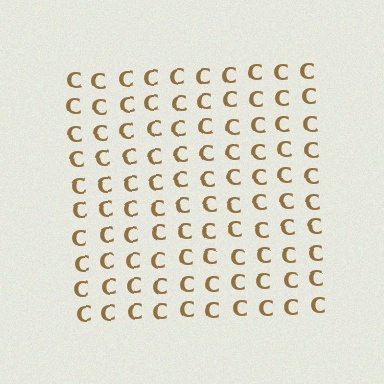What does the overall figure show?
The overall figure shows a square.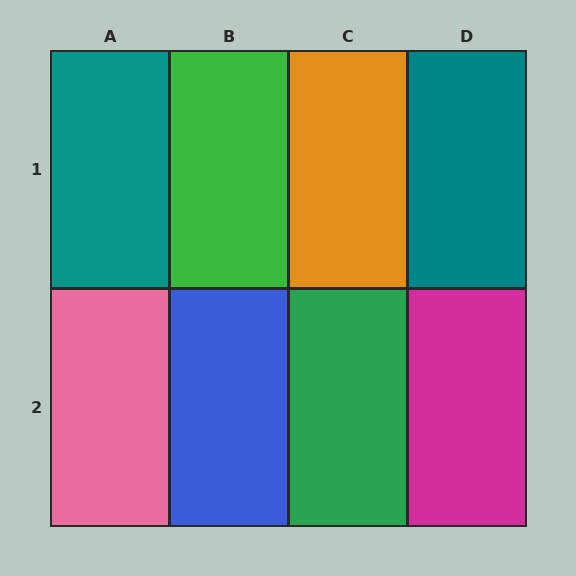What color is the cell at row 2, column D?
Magenta.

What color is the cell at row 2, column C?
Green.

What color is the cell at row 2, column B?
Blue.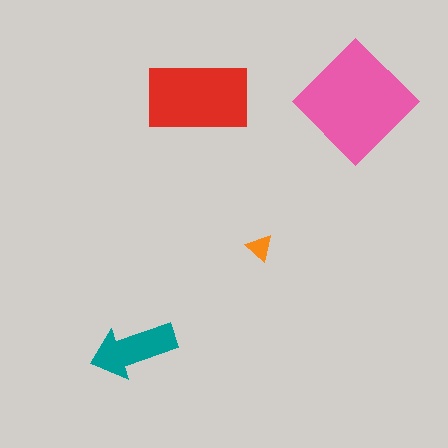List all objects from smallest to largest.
The orange triangle, the teal arrow, the red rectangle, the pink diamond.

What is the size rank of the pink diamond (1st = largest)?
1st.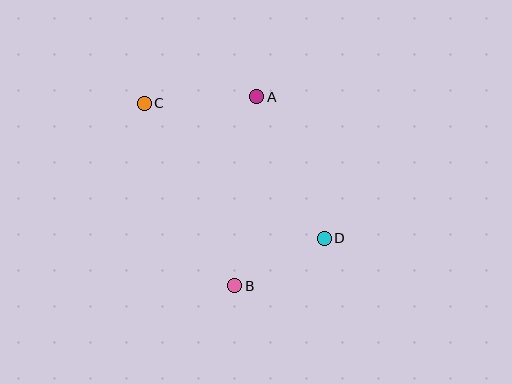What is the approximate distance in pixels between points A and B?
The distance between A and B is approximately 190 pixels.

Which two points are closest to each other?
Points B and D are closest to each other.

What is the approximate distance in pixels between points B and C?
The distance between B and C is approximately 204 pixels.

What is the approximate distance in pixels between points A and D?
The distance between A and D is approximately 157 pixels.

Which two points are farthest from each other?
Points C and D are farthest from each other.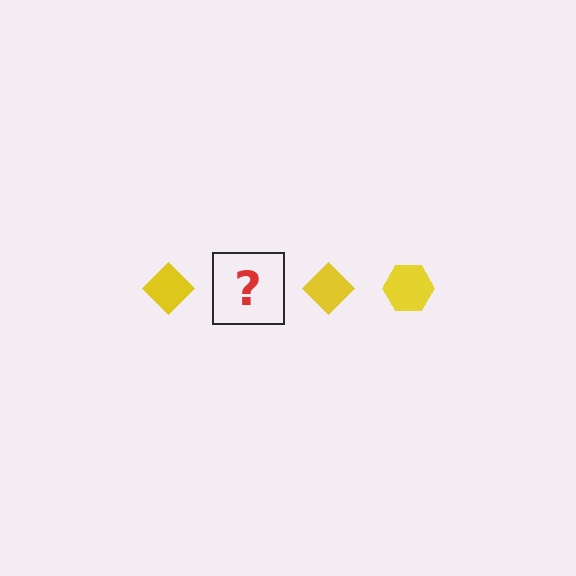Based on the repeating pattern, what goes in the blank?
The blank should be a yellow hexagon.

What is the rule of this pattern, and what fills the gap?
The rule is that the pattern cycles through diamond, hexagon shapes in yellow. The gap should be filled with a yellow hexagon.